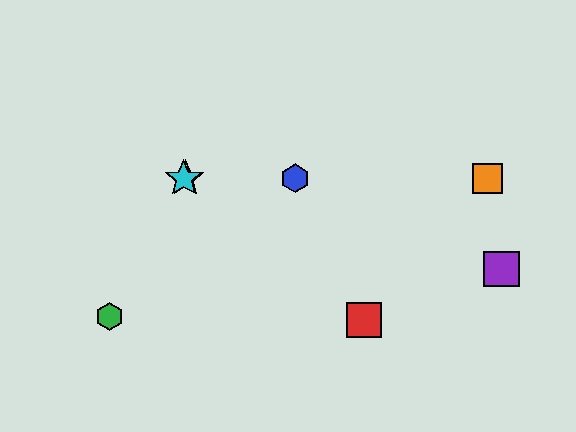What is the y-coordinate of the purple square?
The purple square is at y≈269.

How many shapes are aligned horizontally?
4 shapes (the blue hexagon, the yellow star, the orange square, the cyan star) are aligned horizontally.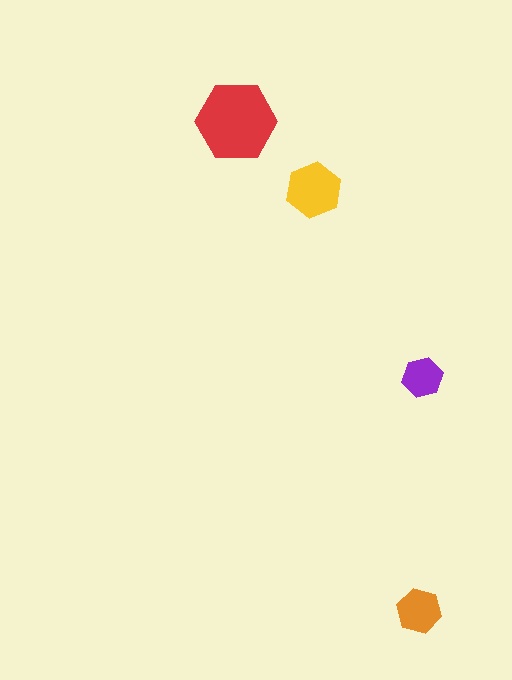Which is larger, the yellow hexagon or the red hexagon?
The red one.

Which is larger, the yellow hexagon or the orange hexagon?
The yellow one.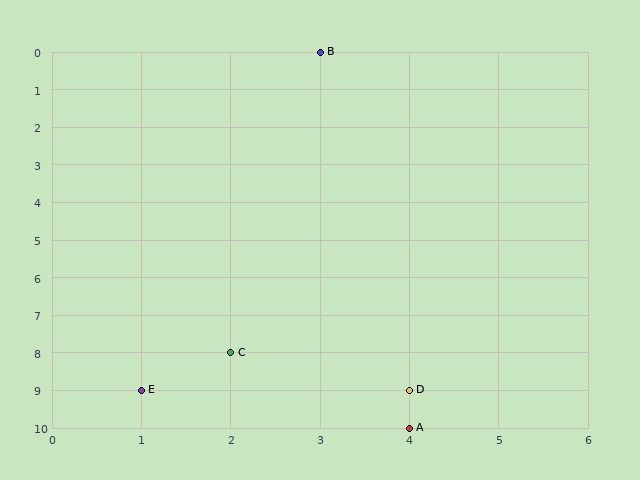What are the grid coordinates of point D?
Point D is at grid coordinates (4, 9).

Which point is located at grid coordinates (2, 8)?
Point C is at (2, 8).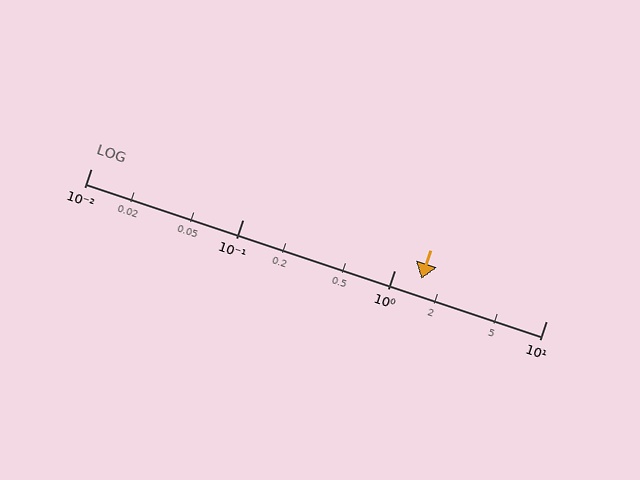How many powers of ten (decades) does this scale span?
The scale spans 3 decades, from 0.01 to 10.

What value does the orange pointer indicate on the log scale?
The pointer indicates approximately 1.5.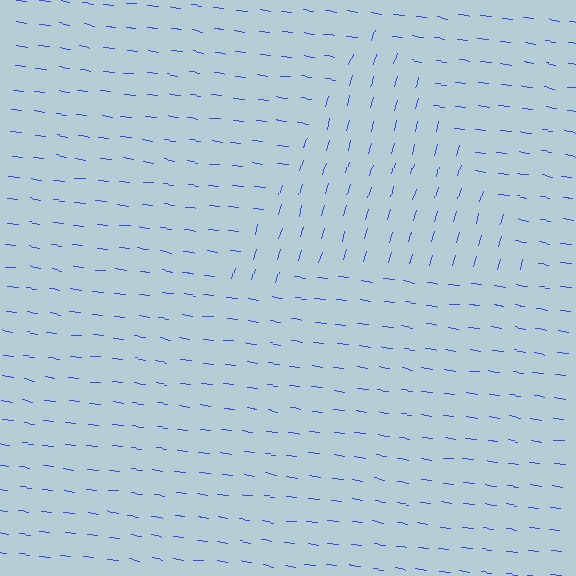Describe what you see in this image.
The image is filled with small blue line segments. A triangle region in the image has lines oriented differently from the surrounding lines, creating a visible texture boundary.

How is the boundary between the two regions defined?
The boundary is defined purely by a change in line orientation (approximately 81 degrees difference). All lines are the same color and thickness.